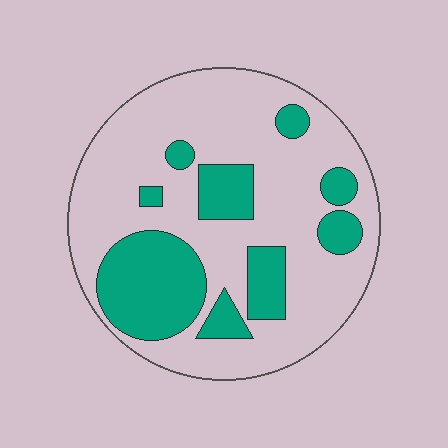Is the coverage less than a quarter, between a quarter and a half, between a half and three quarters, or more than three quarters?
Between a quarter and a half.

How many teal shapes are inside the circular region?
9.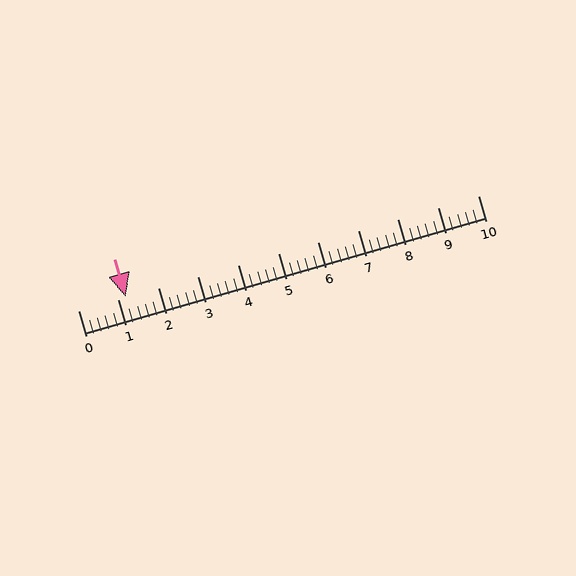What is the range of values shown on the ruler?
The ruler shows values from 0 to 10.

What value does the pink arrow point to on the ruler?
The pink arrow points to approximately 1.2.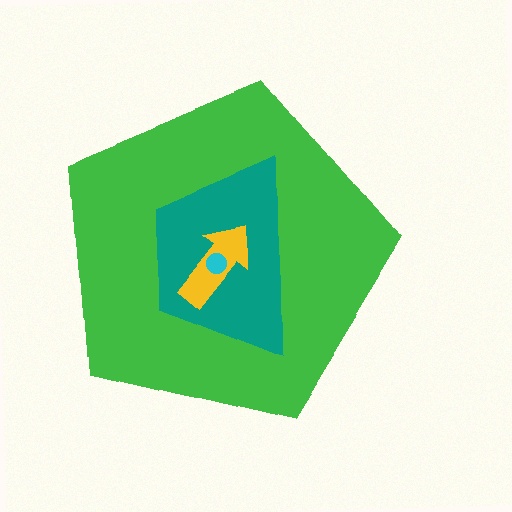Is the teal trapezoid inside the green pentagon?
Yes.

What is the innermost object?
The cyan circle.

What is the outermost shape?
The green pentagon.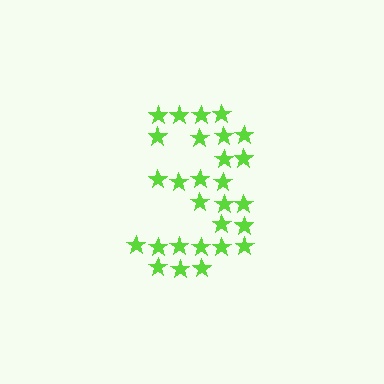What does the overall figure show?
The overall figure shows the digit 3.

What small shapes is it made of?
It is made of small stars.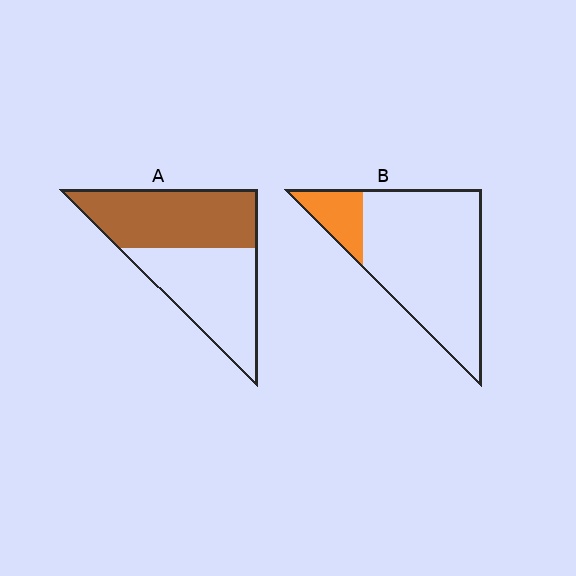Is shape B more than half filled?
No.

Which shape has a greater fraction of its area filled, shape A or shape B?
Shape A.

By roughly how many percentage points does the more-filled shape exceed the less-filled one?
By roughly 35 percentage points (A over B).